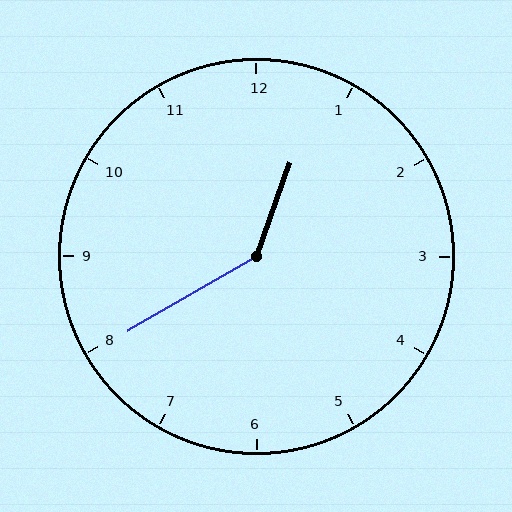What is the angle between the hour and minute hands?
Approximately 140 degrees.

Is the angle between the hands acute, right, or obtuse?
It is obtuse.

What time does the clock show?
12:40.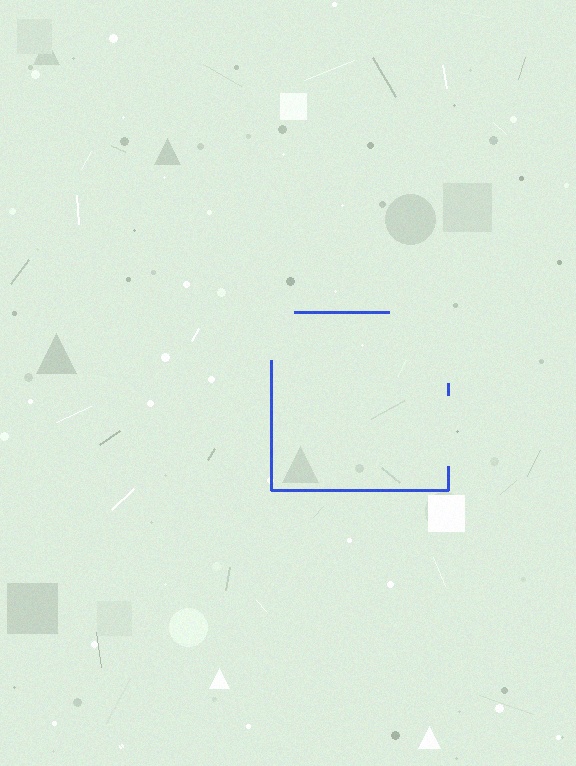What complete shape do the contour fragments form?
The contour fragments form a square.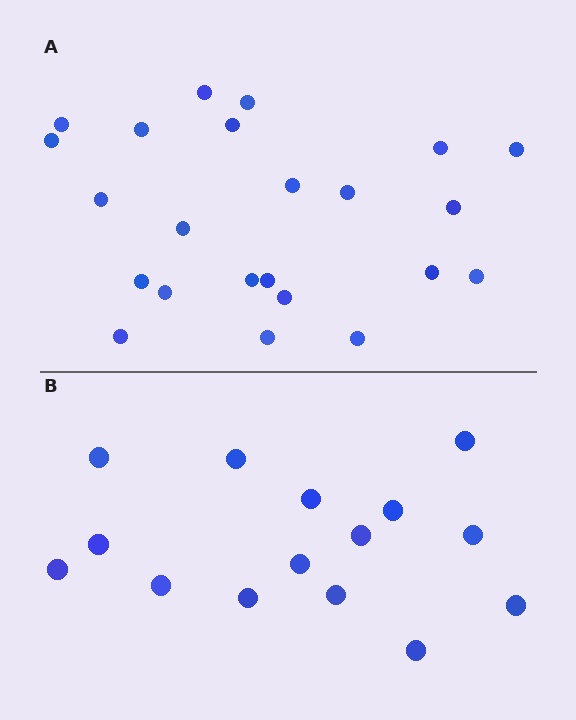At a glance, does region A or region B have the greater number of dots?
Region A (the top region) has more dots.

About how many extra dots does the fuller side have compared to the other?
Region A has roughly 8 or so more dots than region B.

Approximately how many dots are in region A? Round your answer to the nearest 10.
About 20 dots. (The exact count is 23, which rounds to 20.)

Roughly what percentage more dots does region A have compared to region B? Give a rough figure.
About 55% more.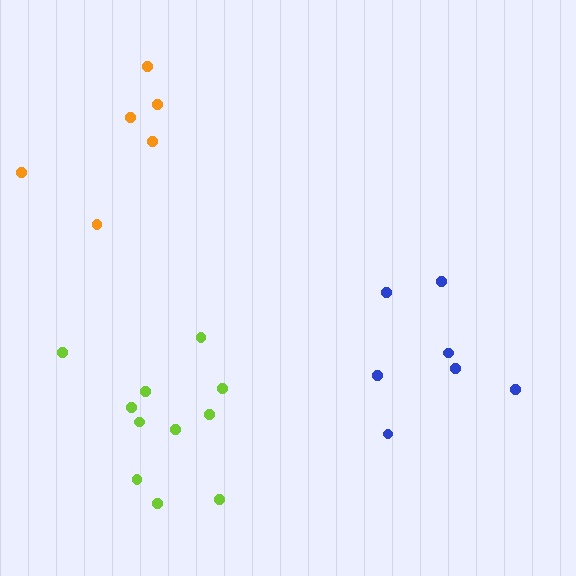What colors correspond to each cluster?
The clusters are colored: orange, blue, lime.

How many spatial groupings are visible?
There are 3 spatial groupings.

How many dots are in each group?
Group 1: 6 dots, Group 2: 7 dots, Group 3: 11 dots (24 total).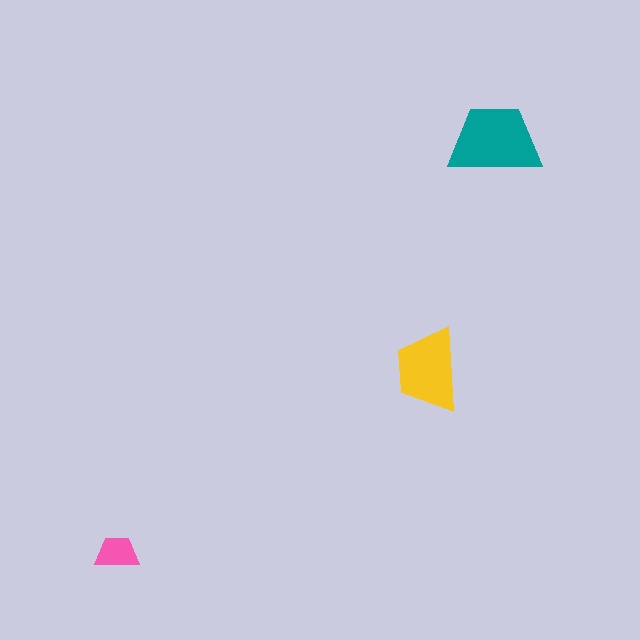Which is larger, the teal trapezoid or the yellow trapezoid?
The teal one.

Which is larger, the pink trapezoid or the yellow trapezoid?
The yellow one.